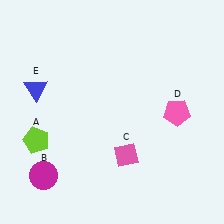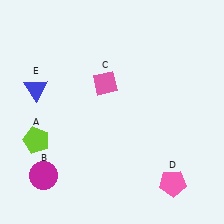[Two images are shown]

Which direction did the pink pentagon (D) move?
The pink pentagon (D) moved down.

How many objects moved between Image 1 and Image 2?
2 objects moved between the two images.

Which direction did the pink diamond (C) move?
The pink diamond (C) moved up.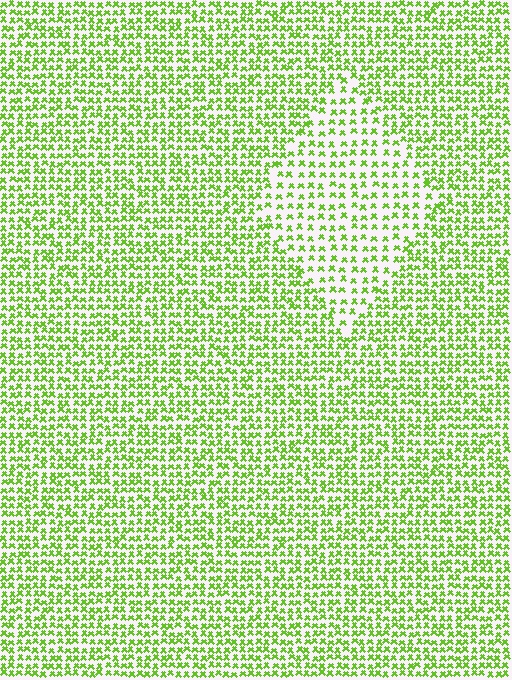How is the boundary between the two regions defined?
The boundary is defined by a change in element density (approximately 1.8x ratio). All elements are the same color, size, and shape.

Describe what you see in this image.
The image contains small lime elements arranged at two different densities. A diamond-shaped region is visible where the elements are less densely packed than the surrounding area.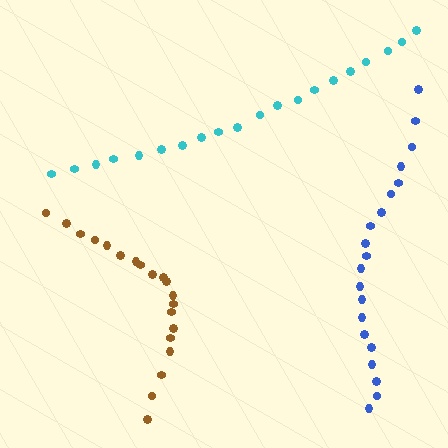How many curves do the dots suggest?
There are 3 distinct paths.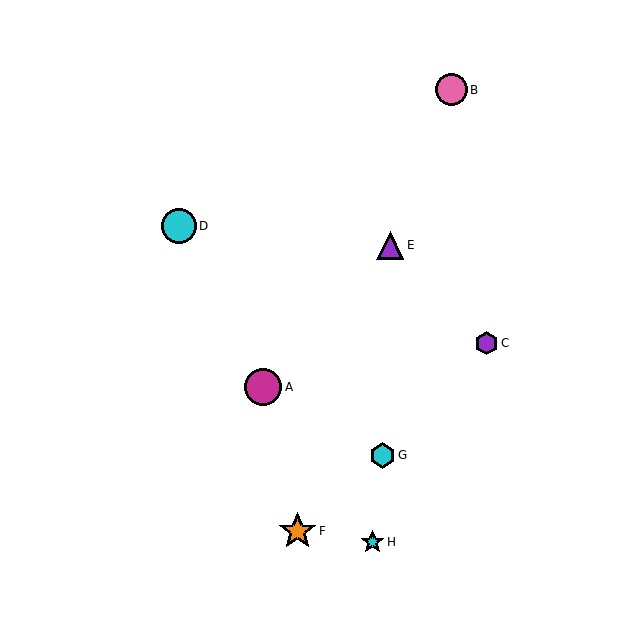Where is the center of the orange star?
The center of the orange star is at (297, 531).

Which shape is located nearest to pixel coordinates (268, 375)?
The magenta circle (labeled A) at (263, 387) is nearest to that location.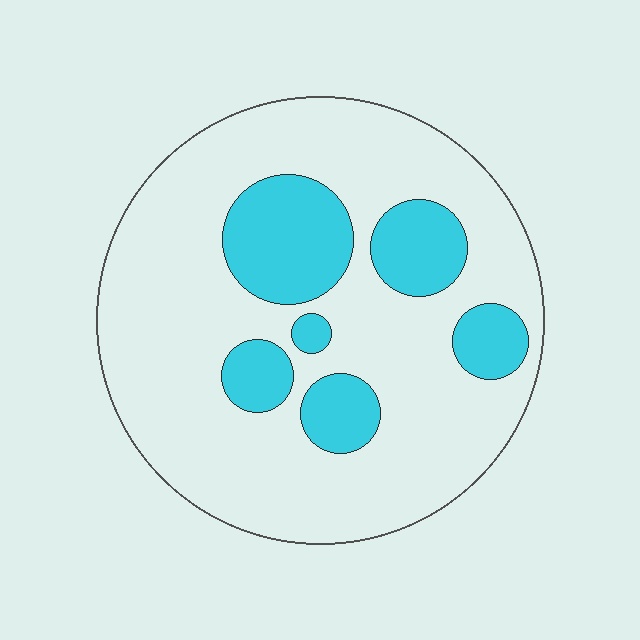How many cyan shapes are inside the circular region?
6.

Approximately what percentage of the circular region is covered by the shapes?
Approximately 25%.